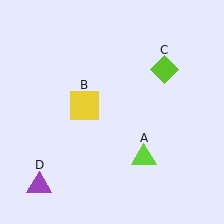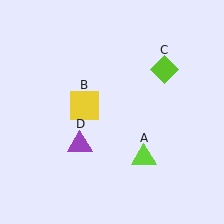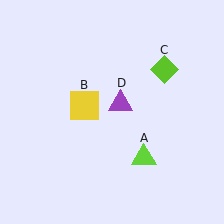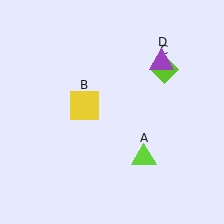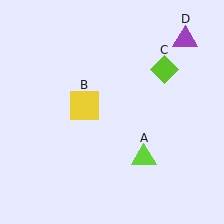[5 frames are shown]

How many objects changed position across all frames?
1 object changed position: purple triangle (object D).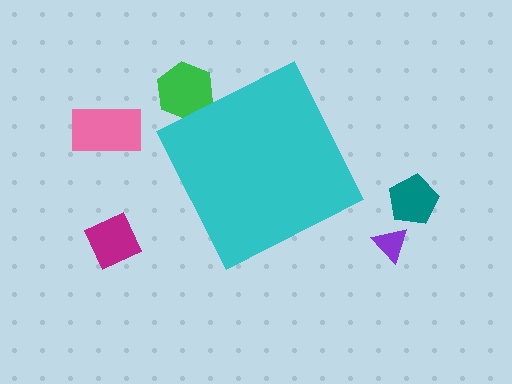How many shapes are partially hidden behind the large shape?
1 shape is partially hidden.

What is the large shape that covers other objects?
A cyan diamond.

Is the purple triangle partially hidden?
No, the purple triangle is fully visible.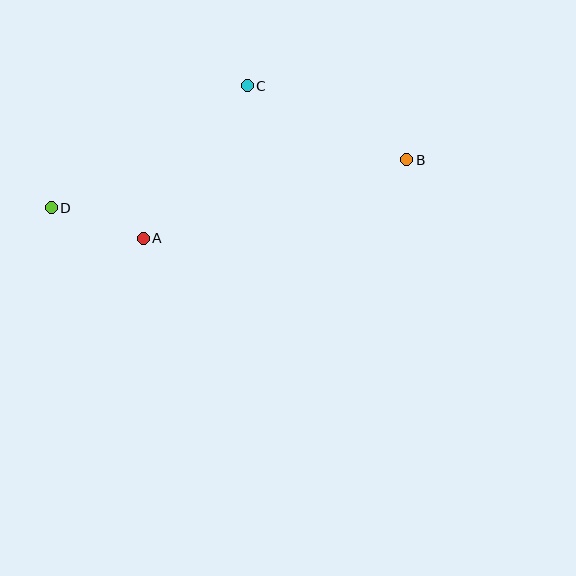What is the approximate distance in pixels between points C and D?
The distance between C and D is approximately 230 pixels.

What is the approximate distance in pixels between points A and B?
The distance between A and B is approximately 275 pixels.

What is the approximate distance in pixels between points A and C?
The distance between A and C is approximately 184 pixels.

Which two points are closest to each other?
Points A and D are closest to each other.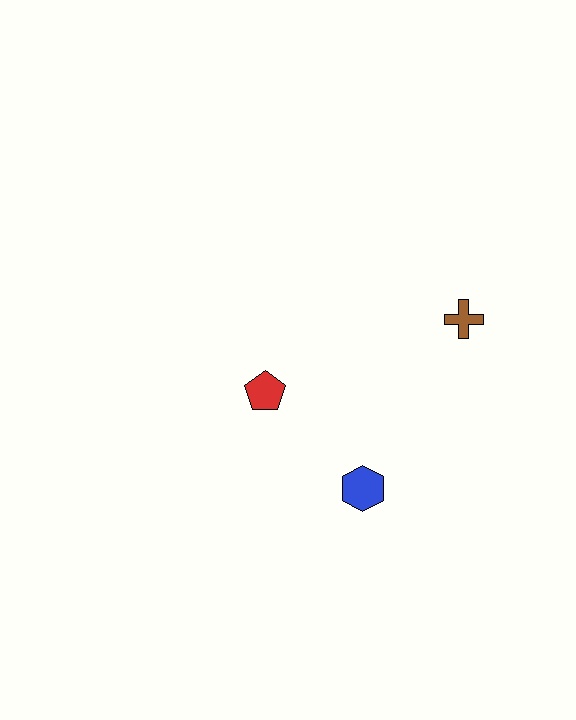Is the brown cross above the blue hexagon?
Yes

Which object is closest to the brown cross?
The blue hexagon is closest to the brown cross.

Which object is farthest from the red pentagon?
The brown cross is farthest from the red pentagon.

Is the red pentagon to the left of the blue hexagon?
Yes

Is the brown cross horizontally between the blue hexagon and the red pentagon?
No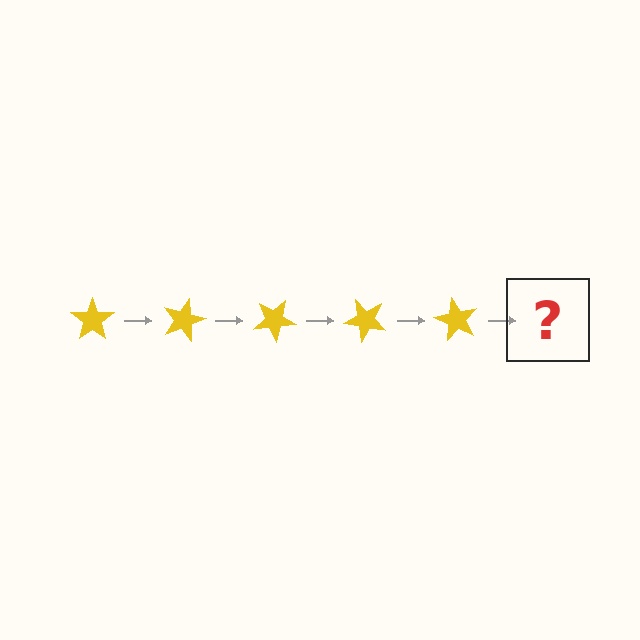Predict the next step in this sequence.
The next step is a yellow star rotated 75 degrees.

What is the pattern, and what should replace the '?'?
The pattern is that the star rotates 15 degrees each step. The '?' should be a yellow star rotated 75 degrees.